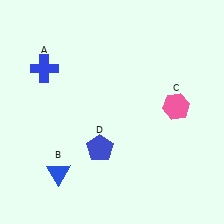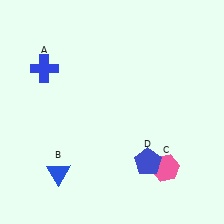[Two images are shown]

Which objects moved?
The objects that moved are: the pink hexagon (C), the blue pentagon (D).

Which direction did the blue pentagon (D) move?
The blue pentagon (D) moved right.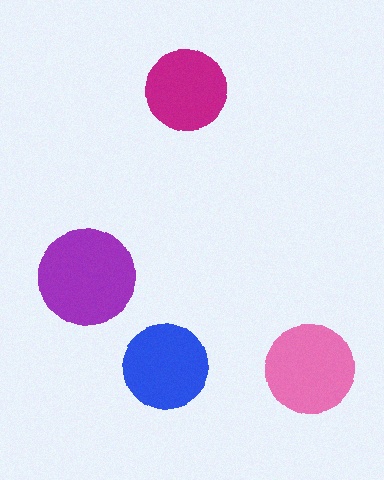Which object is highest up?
The magenta circle is topmost.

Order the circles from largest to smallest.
the purple one, the pink one, the blue one, the magenta one.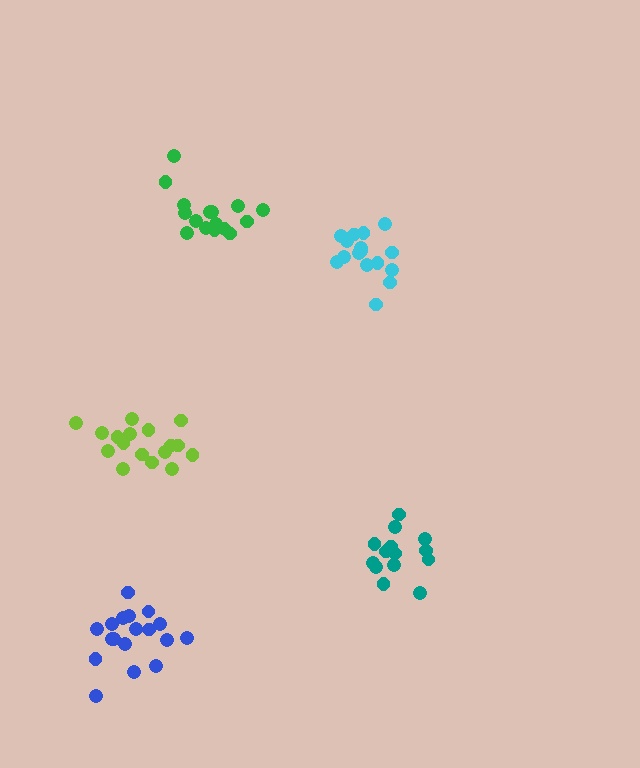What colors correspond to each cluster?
The clusters are colored: teal, green, lime, cyan, blue.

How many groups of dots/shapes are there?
There are 5 groups.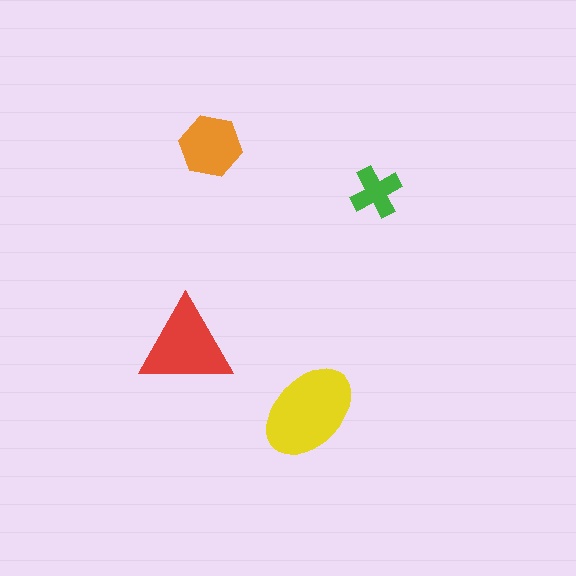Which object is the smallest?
The green cross.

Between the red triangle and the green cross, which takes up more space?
The red triangle.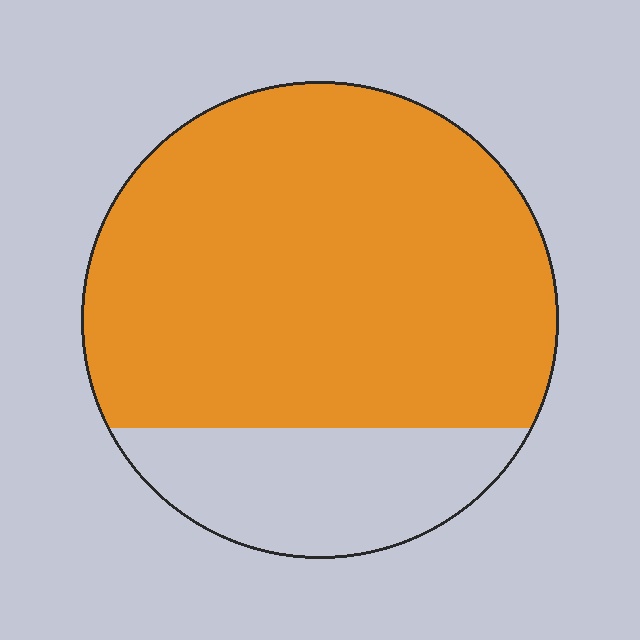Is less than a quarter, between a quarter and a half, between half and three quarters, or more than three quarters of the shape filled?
More than three quarters.